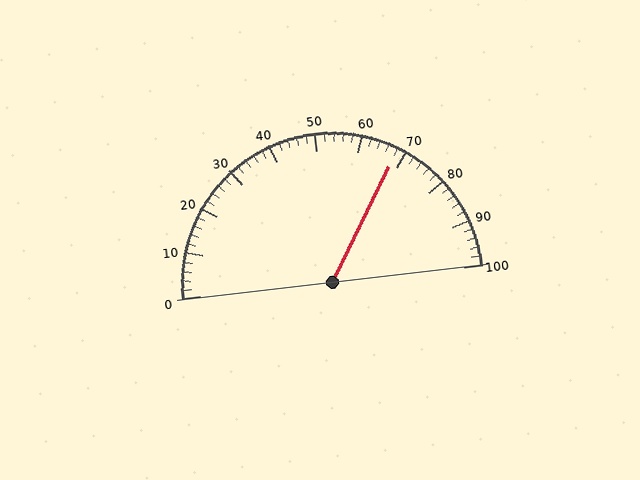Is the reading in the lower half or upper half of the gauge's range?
The reading is in the upper half of the range (0 to 100).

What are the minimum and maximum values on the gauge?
The gauge ranges from 0 to 100.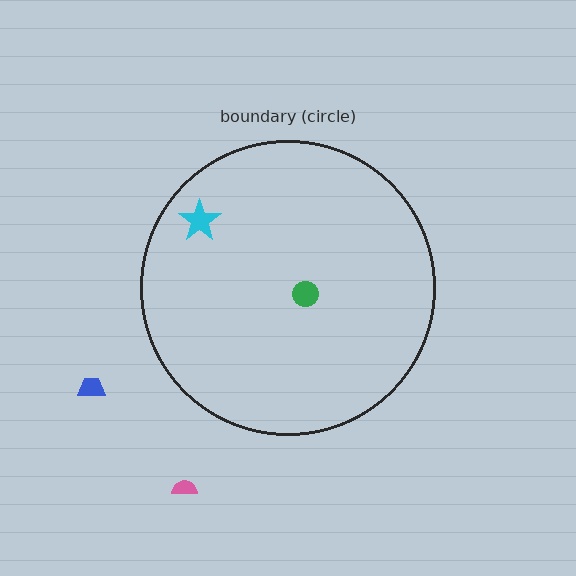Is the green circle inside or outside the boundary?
Inside.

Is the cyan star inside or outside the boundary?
Inside.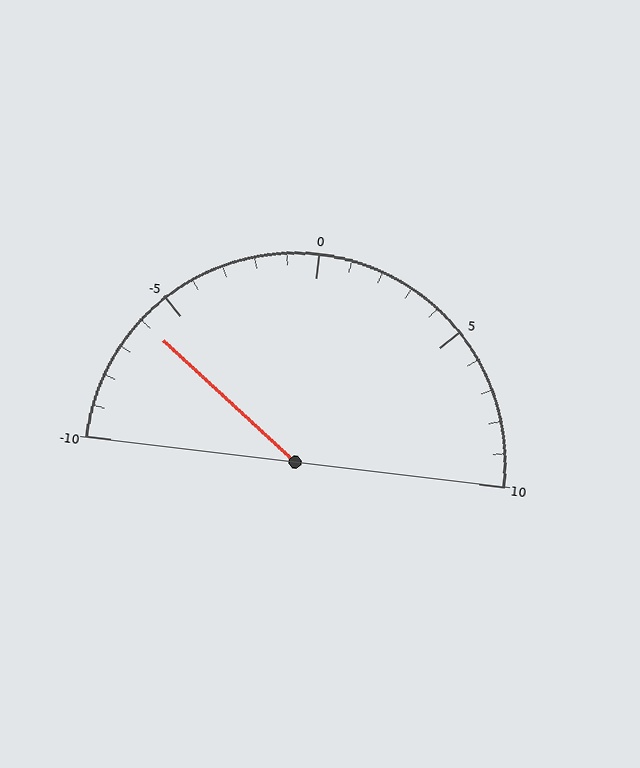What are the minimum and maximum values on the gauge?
The gauge ranges from -10 to 10.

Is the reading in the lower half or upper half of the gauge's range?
The reading is in the lower half of the range (-10 to 10).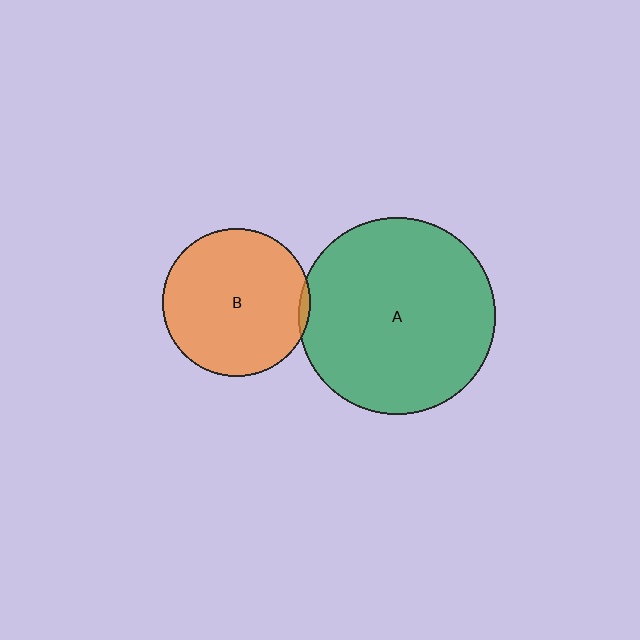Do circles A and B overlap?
Yes.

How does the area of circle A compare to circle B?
Approximately 1.8 times.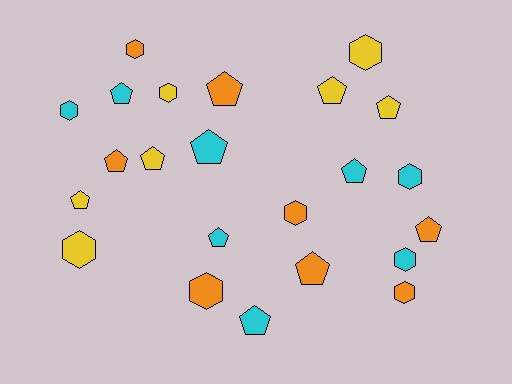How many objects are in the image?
There are 23 objects.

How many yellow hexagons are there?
There are 3 yellow hexagons.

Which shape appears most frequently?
Pentagon, with 13 objects.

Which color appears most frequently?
Cyan, with 8 objects.